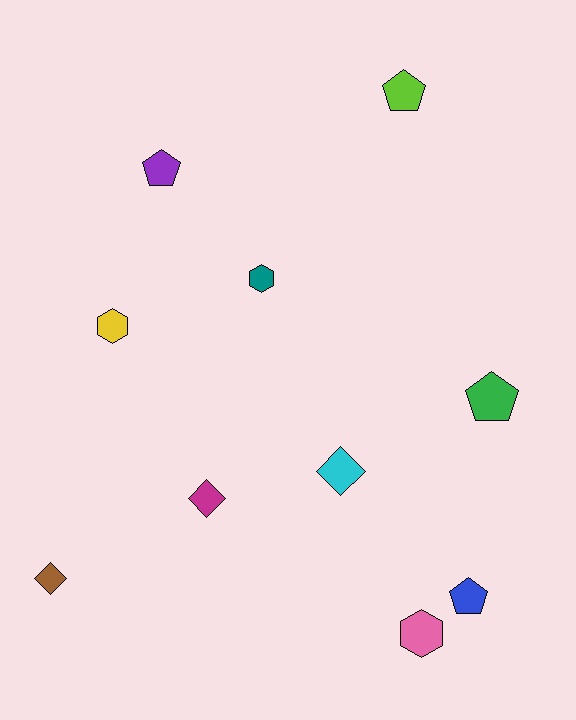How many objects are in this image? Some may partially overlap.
There are 10 objects.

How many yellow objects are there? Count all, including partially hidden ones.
There is 1 yellow object.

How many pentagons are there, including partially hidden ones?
There are 4 pentagons.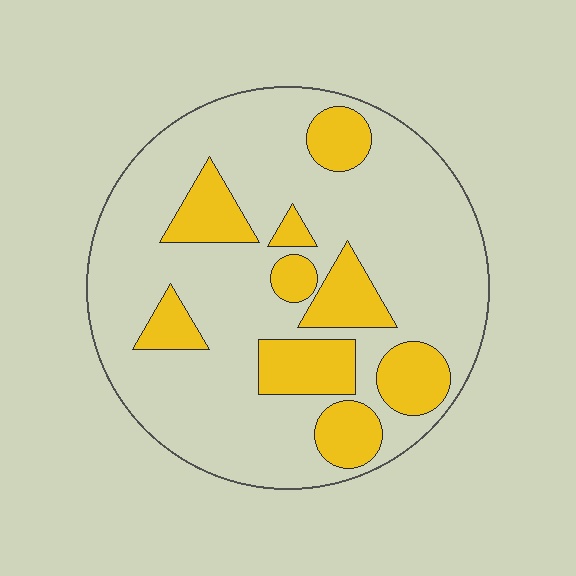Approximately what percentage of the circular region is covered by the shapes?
Approximately 25%.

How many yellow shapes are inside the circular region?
9.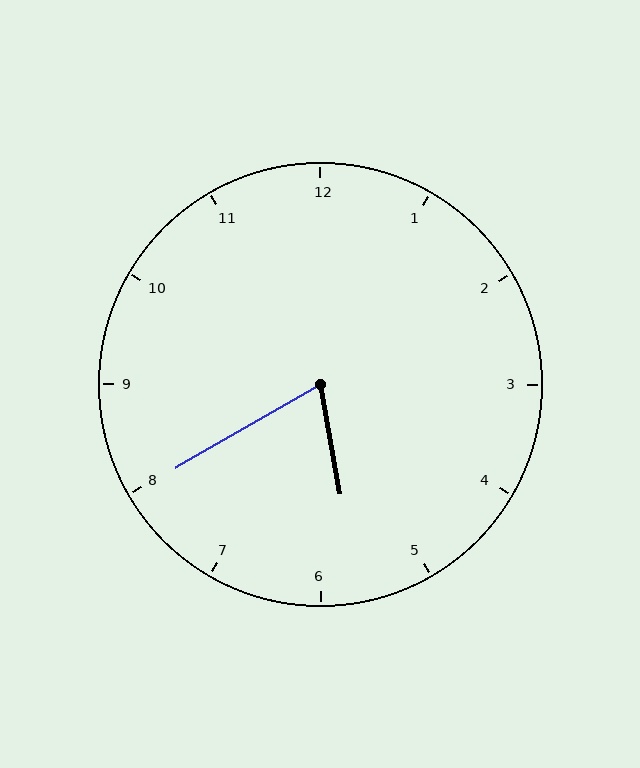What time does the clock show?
5:40.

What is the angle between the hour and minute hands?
Approximately 70 degrees.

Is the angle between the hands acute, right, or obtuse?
It is acute.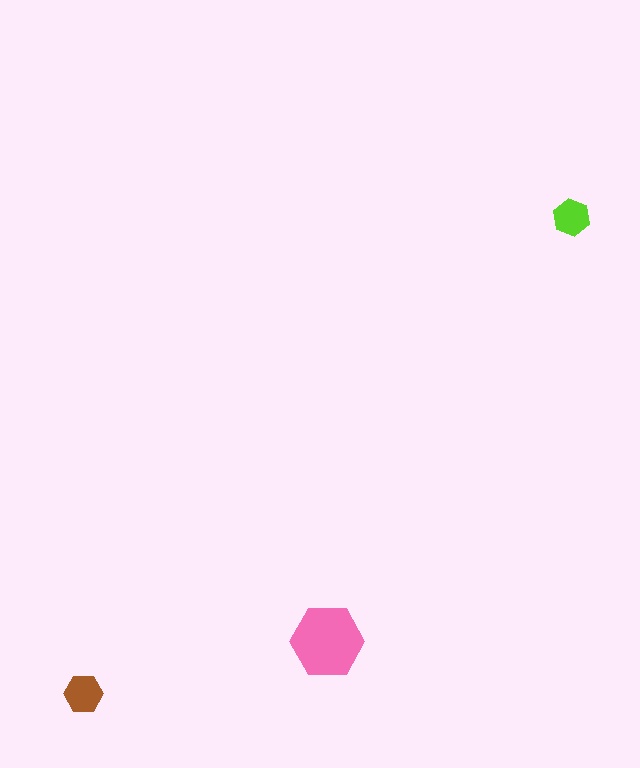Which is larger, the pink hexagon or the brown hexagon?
The pink one.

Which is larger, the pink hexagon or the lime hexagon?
The pink one.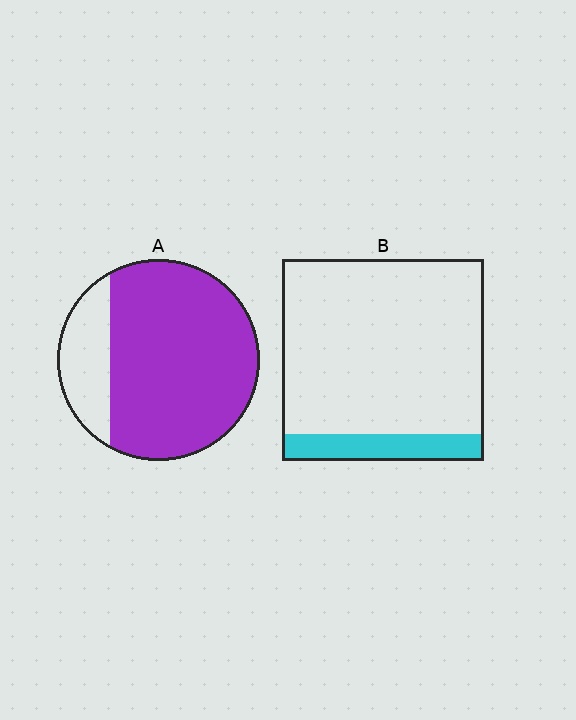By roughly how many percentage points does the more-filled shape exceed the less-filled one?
By roughly 65 percentage points (A over B).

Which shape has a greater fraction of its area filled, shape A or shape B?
Shape A.